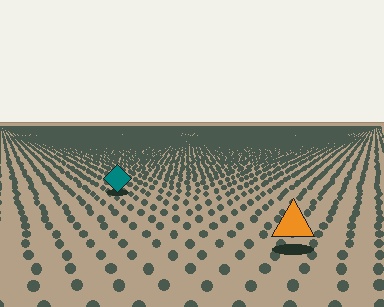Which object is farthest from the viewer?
The teal diamond is farthest from the viewer. It appears smaller and the ground texture around it is denser.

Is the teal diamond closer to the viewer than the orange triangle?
No. The orange triangle is closer — you can tell from the texture gradient: the ground texture is coarser near it.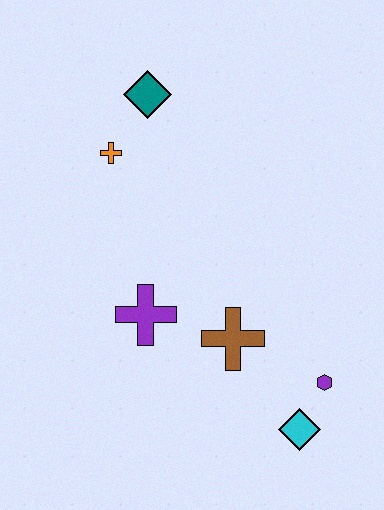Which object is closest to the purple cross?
The brown cross is closest to the purple cross.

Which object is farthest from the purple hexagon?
The teal diamond is farthest from the purple hexagon.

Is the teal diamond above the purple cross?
Yes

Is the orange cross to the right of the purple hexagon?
No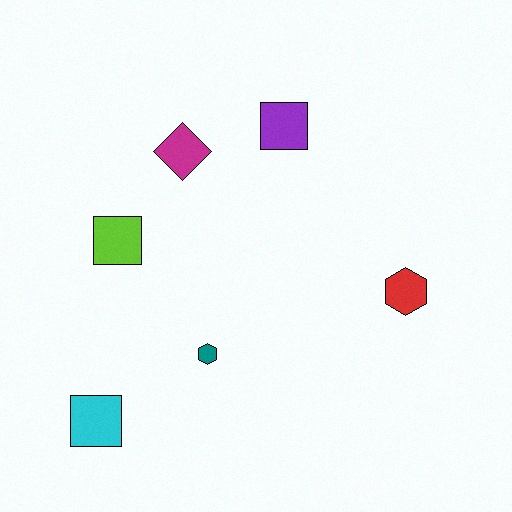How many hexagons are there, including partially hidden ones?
There are 2 hexagons.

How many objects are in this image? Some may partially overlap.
There are 6 objects.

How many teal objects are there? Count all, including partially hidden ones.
There is 1 teal object.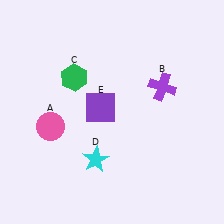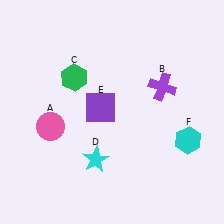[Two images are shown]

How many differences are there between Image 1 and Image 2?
There is 1 difference between the two images.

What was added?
A cyan hexagon (F) was added in Image 2.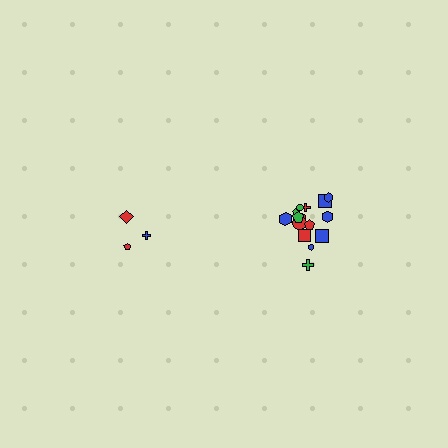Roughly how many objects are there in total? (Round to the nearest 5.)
Roughly 20 objects in total.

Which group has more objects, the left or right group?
The right group.